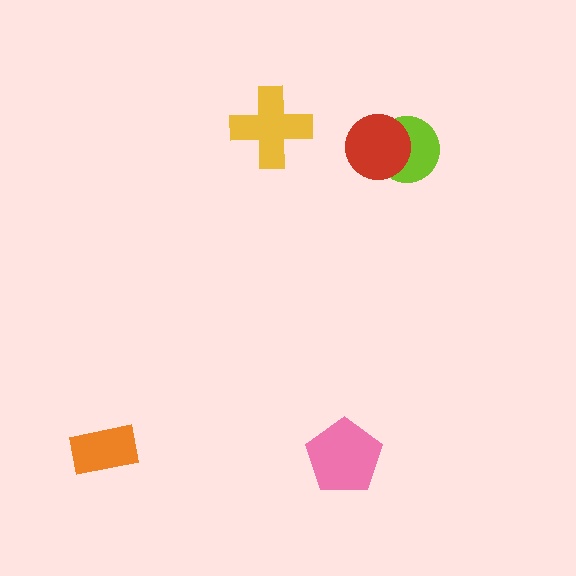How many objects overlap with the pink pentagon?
0 objects overlap with the pink pentagon.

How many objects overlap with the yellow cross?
0 objects overlap with the yellow cross.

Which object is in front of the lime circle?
The red circle is in front of the lime circle.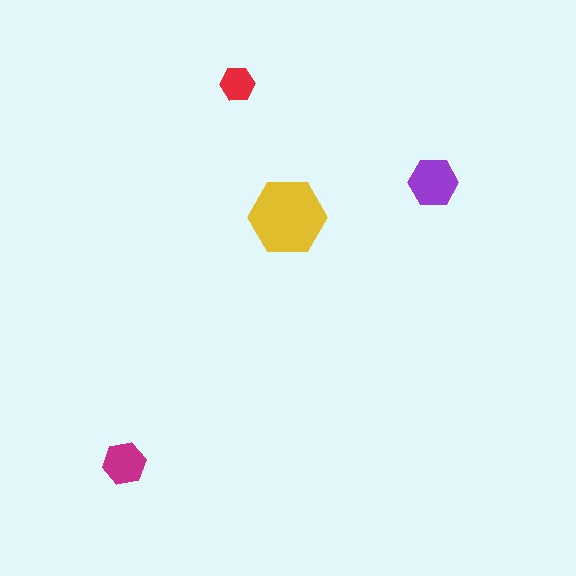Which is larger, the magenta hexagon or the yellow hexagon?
The yellow one.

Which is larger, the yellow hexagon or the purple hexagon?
The yellow one.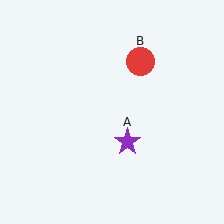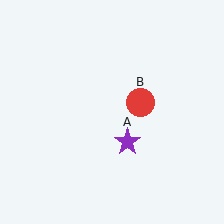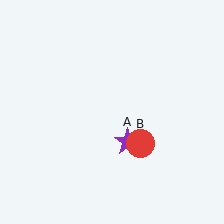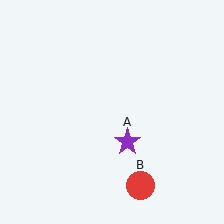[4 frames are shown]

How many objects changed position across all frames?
1 object changed position: red circle (object B).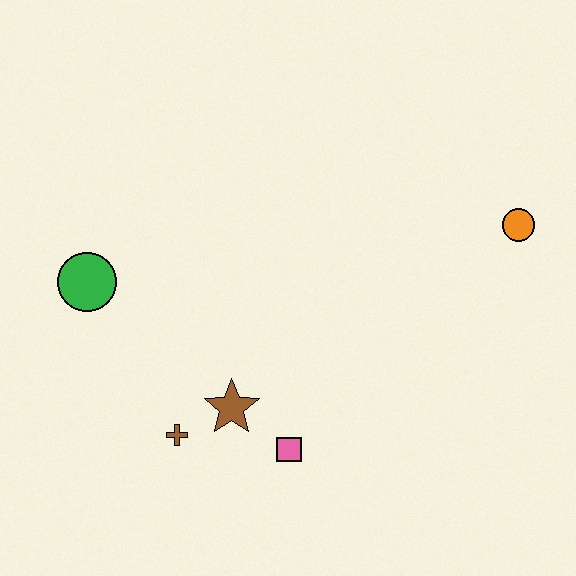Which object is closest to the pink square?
The brown star is closest to the pink square.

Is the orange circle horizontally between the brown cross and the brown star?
No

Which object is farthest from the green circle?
The orange circle is farthest from the green circle.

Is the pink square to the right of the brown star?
Yes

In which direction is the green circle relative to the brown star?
The green circle is to the left of the brown star.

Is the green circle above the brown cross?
Yes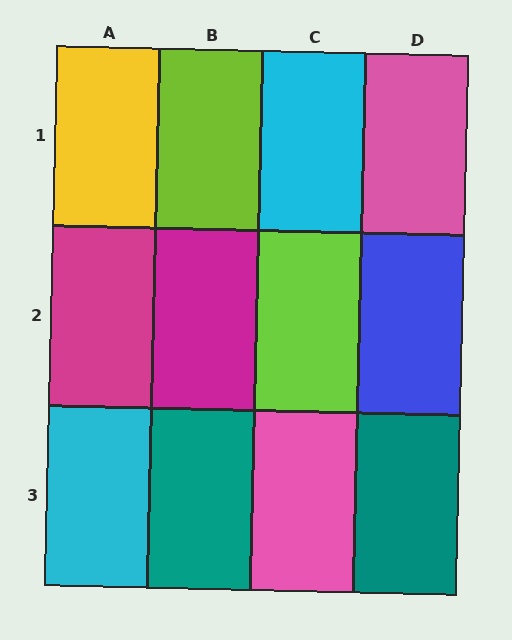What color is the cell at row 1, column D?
Pink.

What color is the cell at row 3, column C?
Pink.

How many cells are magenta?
2 cells are magenta.